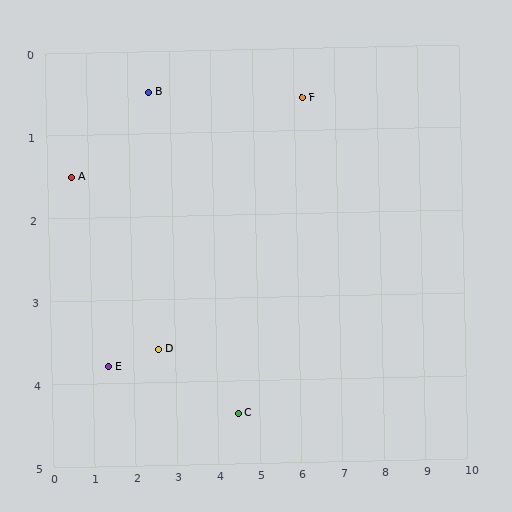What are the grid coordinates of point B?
Point B is at approximately (2.5, 0.5).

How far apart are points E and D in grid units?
Points E and D are about 1.2 grid units apart.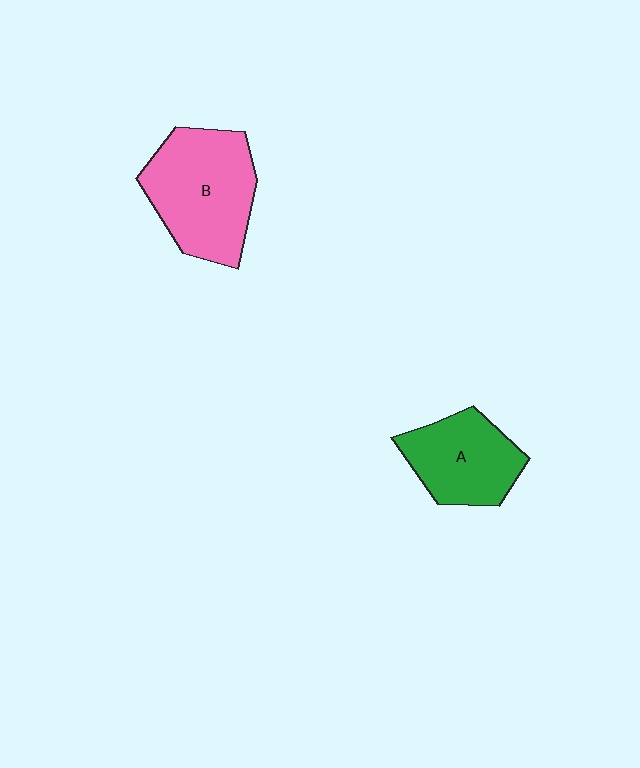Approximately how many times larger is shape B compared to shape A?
Approximately 1.4 times.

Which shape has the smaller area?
Shape A (green).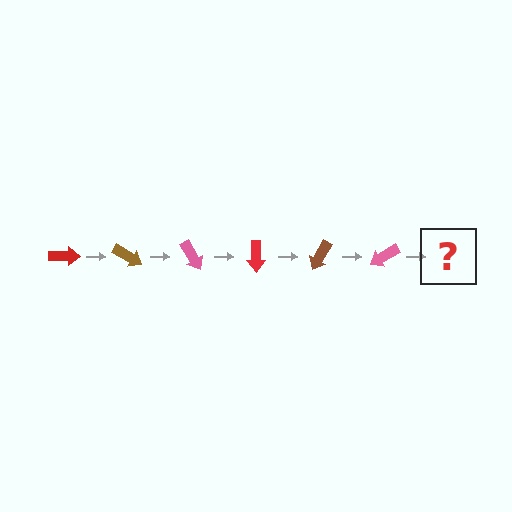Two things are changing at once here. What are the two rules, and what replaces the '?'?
The two rules are that it rotates 30 degrees each step and the color cycles through red, brown, and pink. The '?' should be a red arrow, rotated 180 degrees from the start.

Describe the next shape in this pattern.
It should be a red arrow, rotated 180 degrees from the start.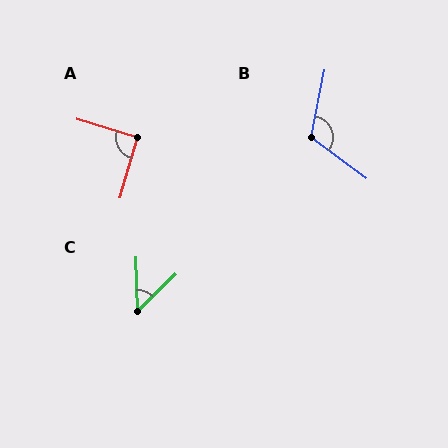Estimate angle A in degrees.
Approximately 92 degrees.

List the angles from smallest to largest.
C (47°), A (92°), B (116°).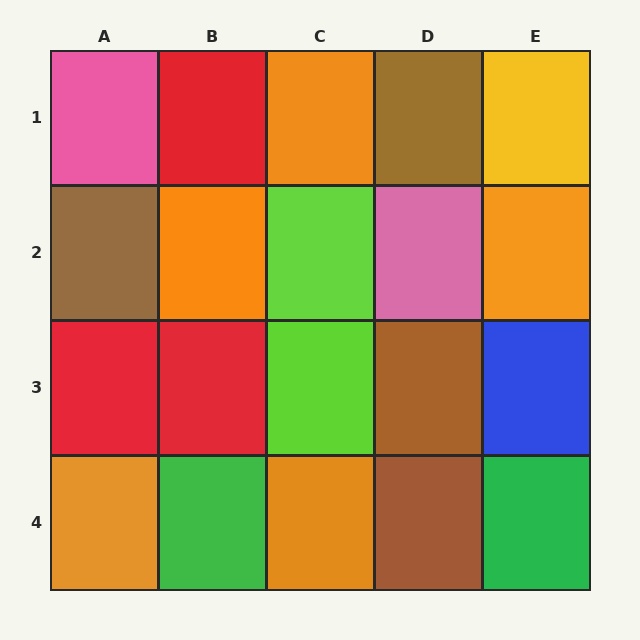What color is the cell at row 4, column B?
Green.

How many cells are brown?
4 cells are brown.